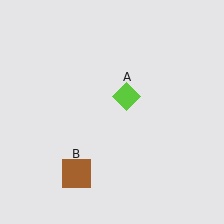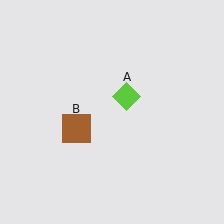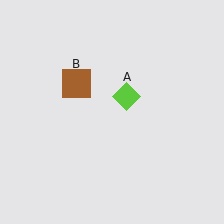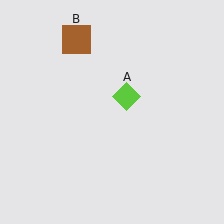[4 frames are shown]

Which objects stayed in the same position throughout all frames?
Lime diamond (object A) remained stationary.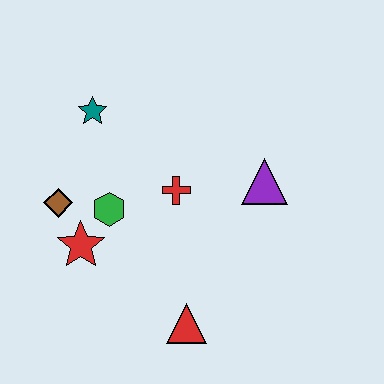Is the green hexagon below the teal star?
Yes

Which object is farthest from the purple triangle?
The brown diamond is farthest from the purple triangle.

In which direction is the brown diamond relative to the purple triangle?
The brown diamond is to the left of the purple triangle.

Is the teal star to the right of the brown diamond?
Yes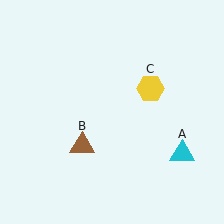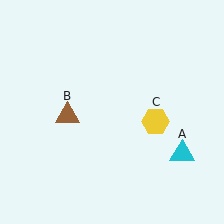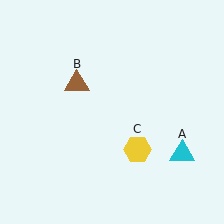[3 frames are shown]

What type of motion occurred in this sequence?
The brown triangle (object B), yellow hexagon (object C) rotated clockwise around the center of the scene.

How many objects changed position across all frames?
2 objects changed position: brown triangle (object B), yellow hexagon (object C).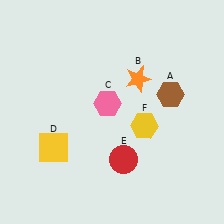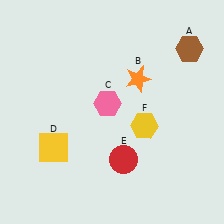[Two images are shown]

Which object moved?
The brown hexagon (A) moved up.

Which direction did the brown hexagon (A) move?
The brown hexagon (A) moved up.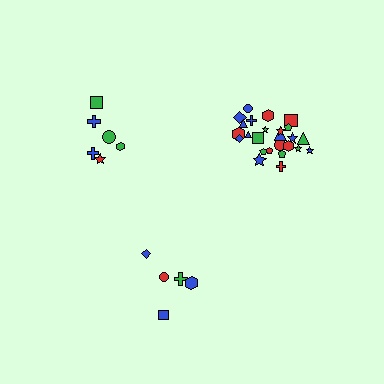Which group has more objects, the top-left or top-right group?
The top-right group.